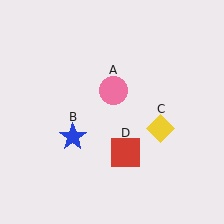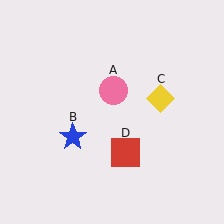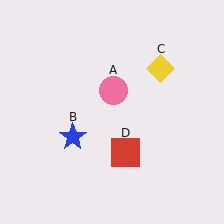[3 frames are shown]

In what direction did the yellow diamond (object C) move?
The yellow diamond (object C) moved up.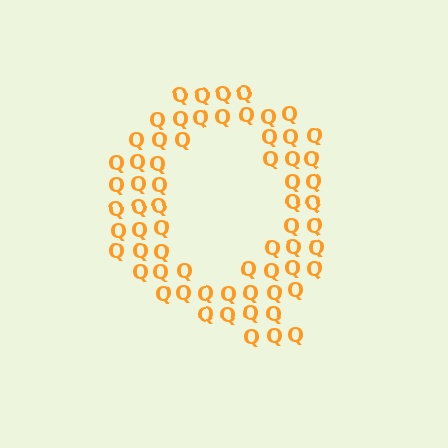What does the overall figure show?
The overall figure shows the letter Q.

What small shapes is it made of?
It is made of small letter Q's.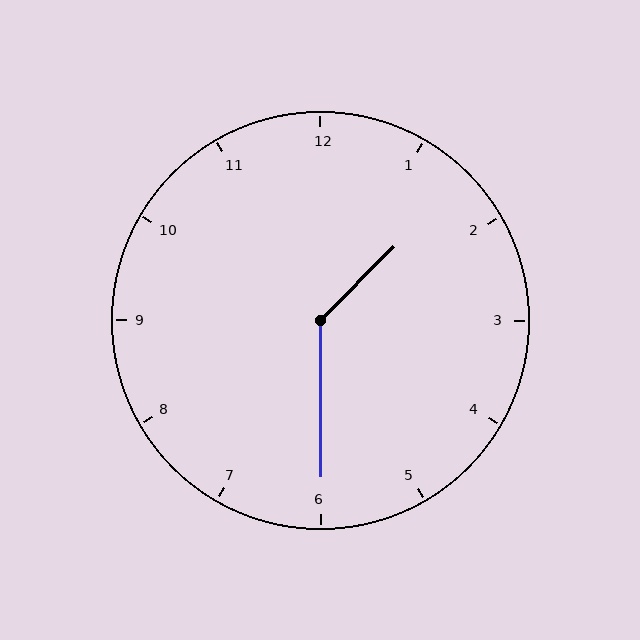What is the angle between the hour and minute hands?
Approximately 135 degrees.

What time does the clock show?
1:30.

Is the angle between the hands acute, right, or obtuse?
It is obtuse.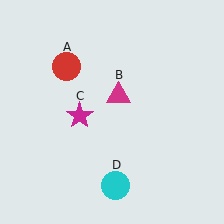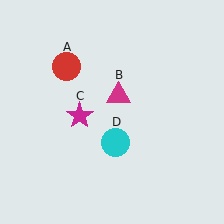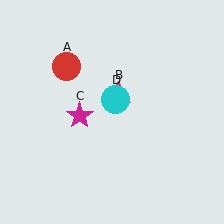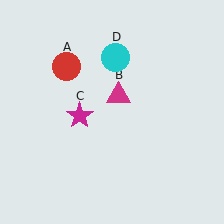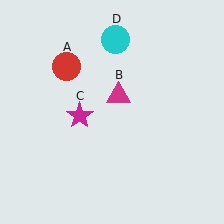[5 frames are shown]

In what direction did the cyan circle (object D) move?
The cyan circle (object D) moved up.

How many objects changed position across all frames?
1 object changed position: cyan circle (object D).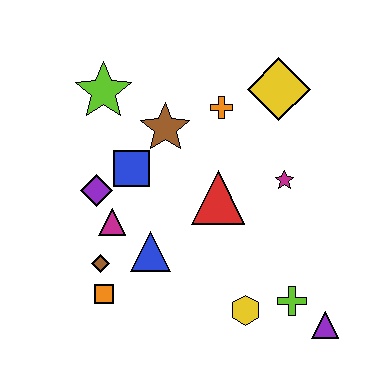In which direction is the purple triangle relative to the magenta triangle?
The purple triangle is to the right of the magenta triangle.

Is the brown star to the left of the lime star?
No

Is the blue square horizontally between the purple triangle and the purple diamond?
Yes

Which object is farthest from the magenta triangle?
The purple triangle is farthest from the magenta triangle.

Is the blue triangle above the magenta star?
No